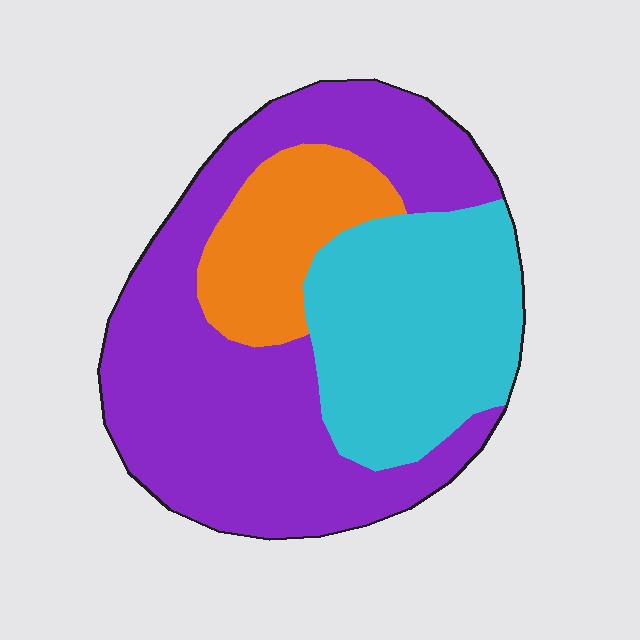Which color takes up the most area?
Purple, at roughly 55%.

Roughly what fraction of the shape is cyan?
Cyan covers around 30% of the shape.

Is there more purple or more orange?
Purple.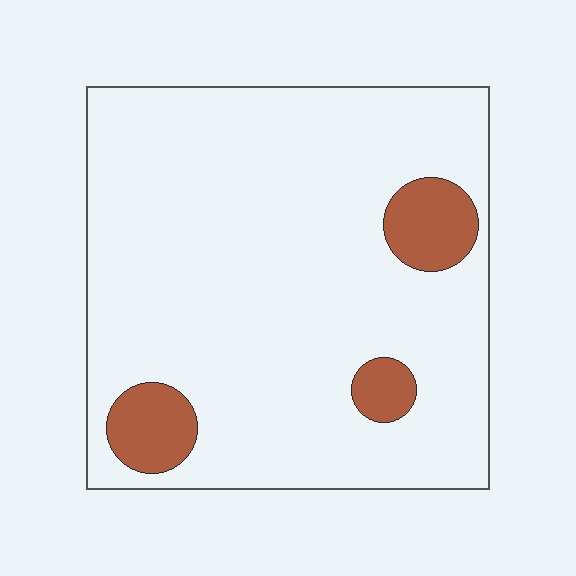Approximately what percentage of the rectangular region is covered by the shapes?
Approximately 10%.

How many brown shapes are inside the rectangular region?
3.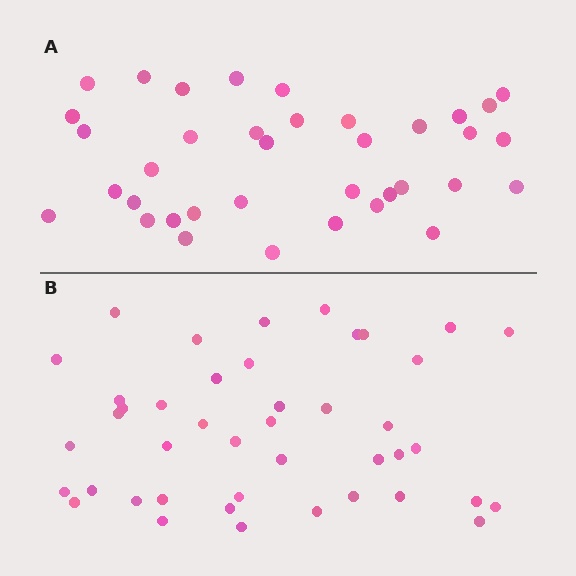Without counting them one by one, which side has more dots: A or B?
Region B (the bottom region) has more dots.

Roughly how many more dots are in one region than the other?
Region B has about 6 more dots than region A.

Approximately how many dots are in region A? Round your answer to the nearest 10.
About 40 dots. (The exact count is 37, which rounds to 40.)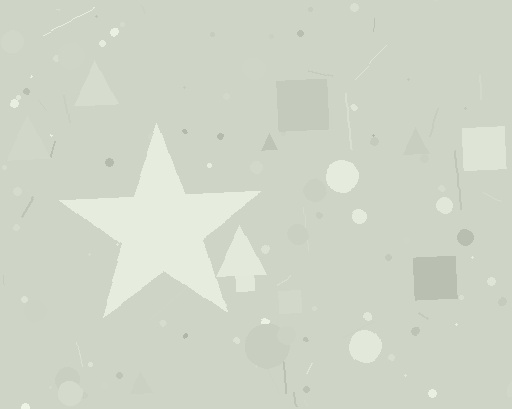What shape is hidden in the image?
A star is hidden in the image.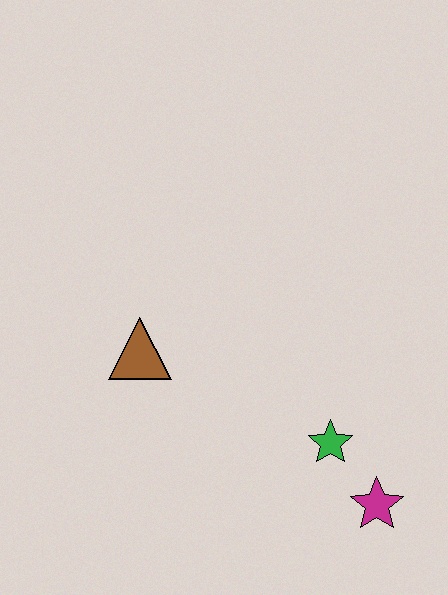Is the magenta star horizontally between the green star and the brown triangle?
No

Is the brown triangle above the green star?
Yes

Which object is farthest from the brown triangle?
The magenta star is farthest from the brown triangle.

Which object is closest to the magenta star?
The green star is closest to the magenta star.